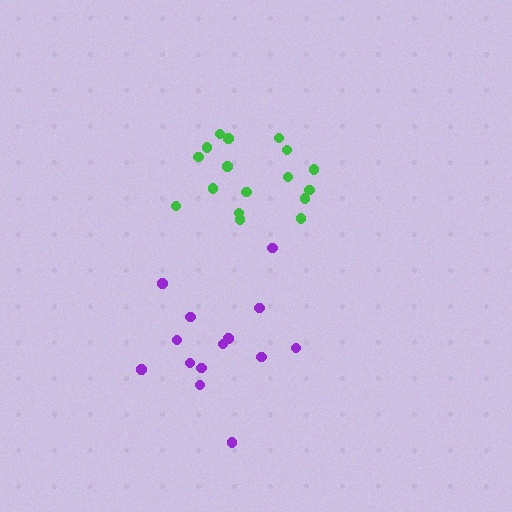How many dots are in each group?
Group 1: 17 dots, Group 2: 14 dots (31 total).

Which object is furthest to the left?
The purple cluster is leftmost.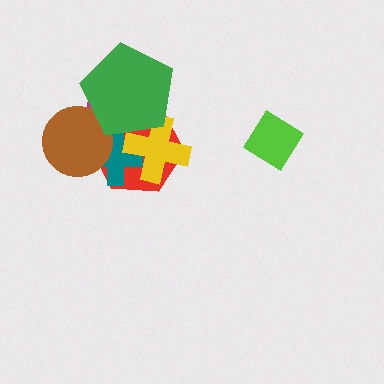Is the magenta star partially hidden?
Yes, it is partially covered by another shape.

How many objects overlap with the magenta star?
5 objects overlap with the magenta star.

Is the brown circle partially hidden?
Yes, it is partially covered by another shape.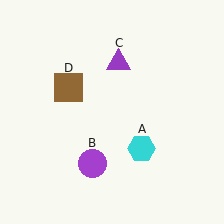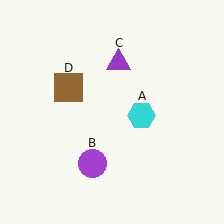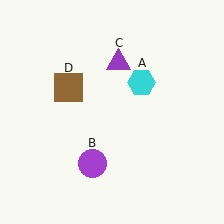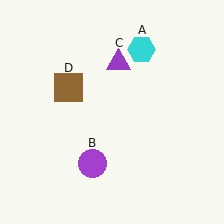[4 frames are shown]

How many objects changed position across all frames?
1 object changed position: cyan hexagon (object A).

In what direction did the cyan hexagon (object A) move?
The cyan hexagon (object A) moved up.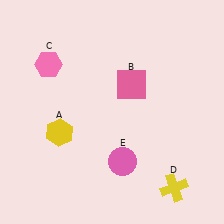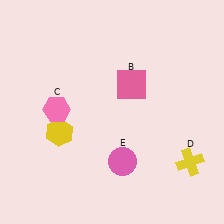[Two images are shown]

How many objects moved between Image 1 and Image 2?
2 objects moved between the two images.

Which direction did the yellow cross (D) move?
The yellow cross (D) moved up.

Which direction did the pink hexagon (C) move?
The pink hexagon (C) moved down.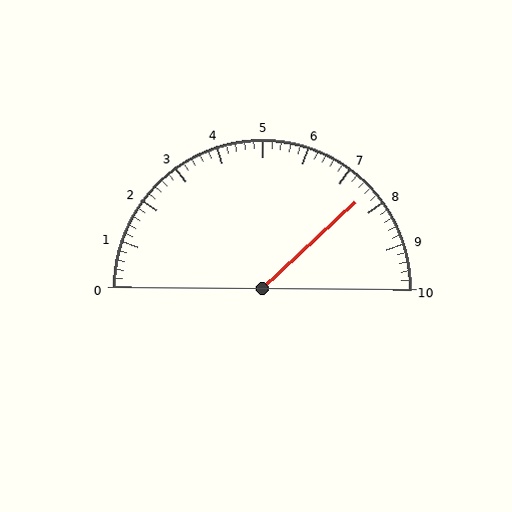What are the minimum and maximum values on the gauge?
The gauge ranges from 0 to 10.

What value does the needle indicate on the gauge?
The needle indicates approximately 7.6.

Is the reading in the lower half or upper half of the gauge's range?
The reading is in the upper half of the range (0 to 10).